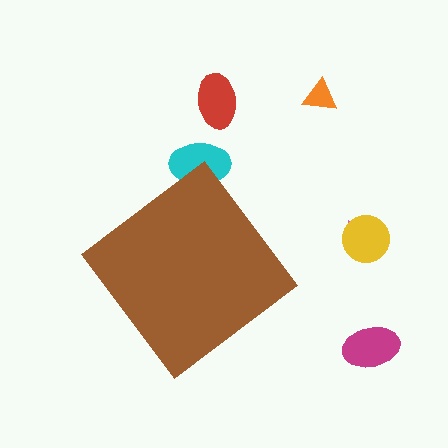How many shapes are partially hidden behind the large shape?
1 shape is partially hidden.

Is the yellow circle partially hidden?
No, the yellow circle is fully visible.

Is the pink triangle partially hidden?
No, the pink triangle is fully visible.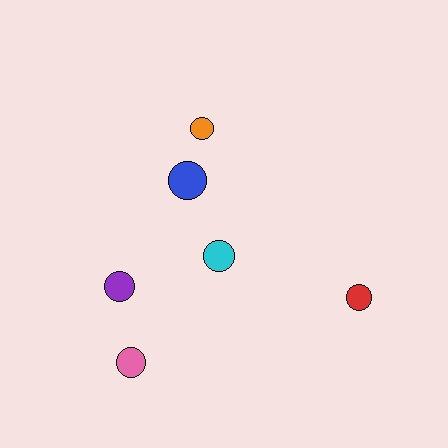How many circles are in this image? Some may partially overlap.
There are 6 circles.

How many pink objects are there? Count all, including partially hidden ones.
There is 1 pink object.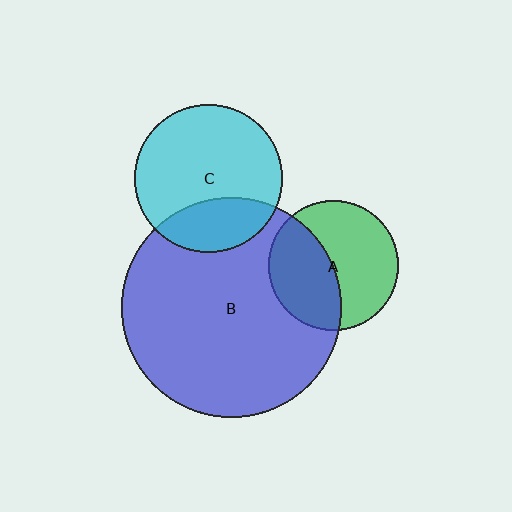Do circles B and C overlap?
Yes.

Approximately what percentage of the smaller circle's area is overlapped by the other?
Approximately 25%.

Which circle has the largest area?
Circle B (blue).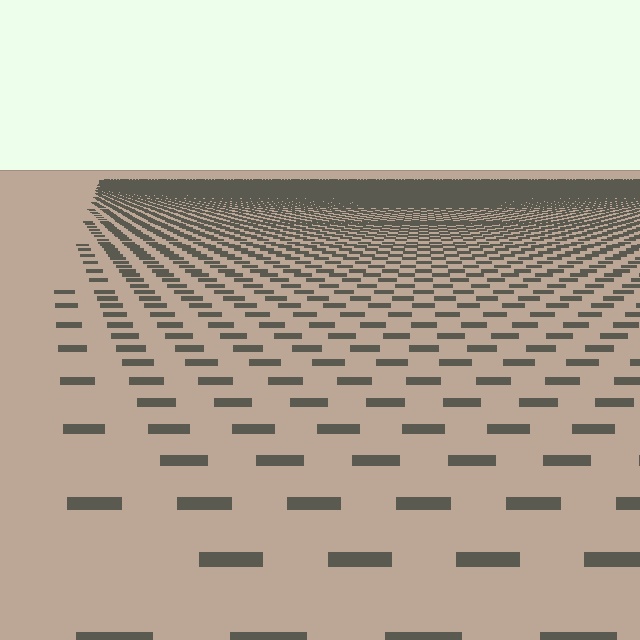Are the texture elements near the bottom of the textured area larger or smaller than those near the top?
Larger. Near the bottom, elements are closer to the viewer and appear at a bigger on-screen size.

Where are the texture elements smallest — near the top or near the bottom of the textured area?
Near the top.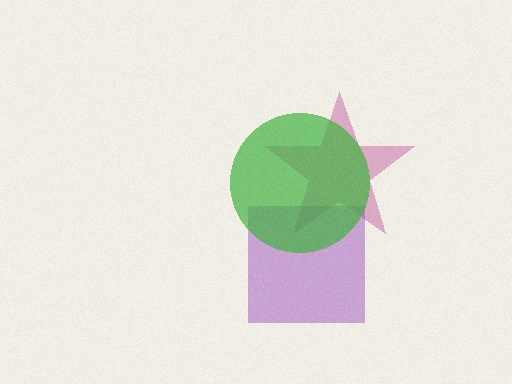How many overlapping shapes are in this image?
There are 3 overlapping shapes in the image.